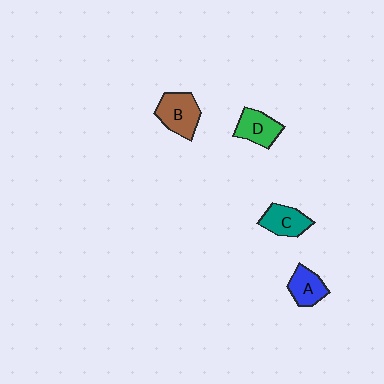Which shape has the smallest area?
Shape A (blue).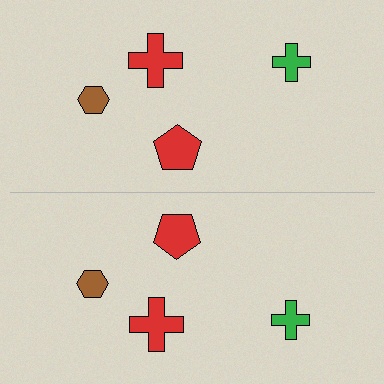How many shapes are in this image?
There are 8 shapes in this image.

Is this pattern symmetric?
Yes, this pattern has bilateral (reflection) symmetry.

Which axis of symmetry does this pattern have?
The pattern has a horizontal axis of symmetry running through the center of the image.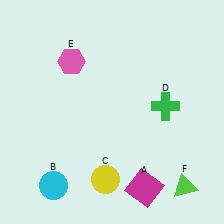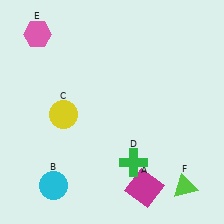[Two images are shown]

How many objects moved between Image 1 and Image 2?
3 objects moved between the two images.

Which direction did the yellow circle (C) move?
The yellow circle (C) moved up.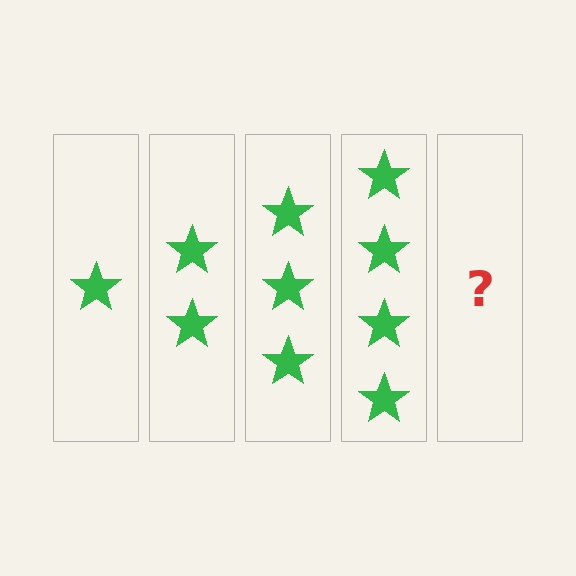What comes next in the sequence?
The next element should be 5 stars.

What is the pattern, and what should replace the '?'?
The pattern is that each step adds one more star. The '?' should be 5 stars.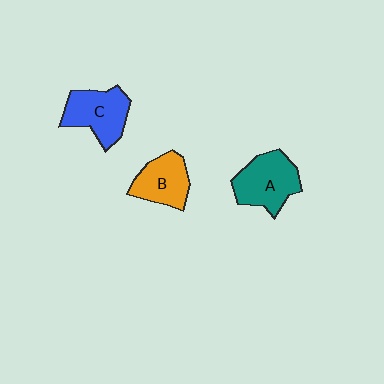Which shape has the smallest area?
Shape B (orange).